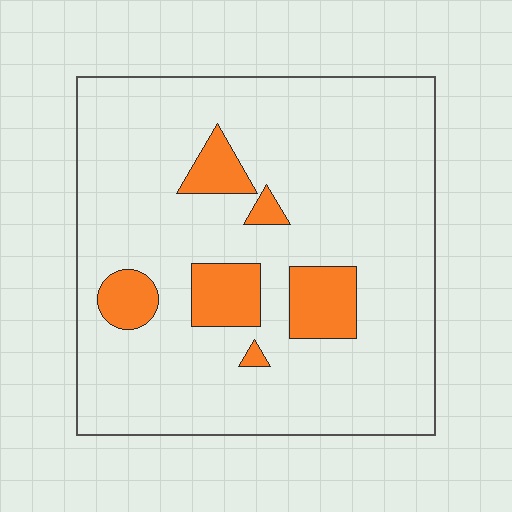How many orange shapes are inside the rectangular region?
6.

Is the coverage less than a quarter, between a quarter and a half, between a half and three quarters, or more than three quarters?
Less than a quarter.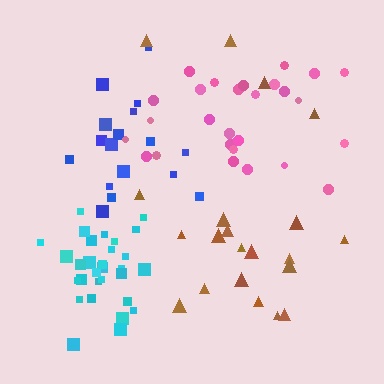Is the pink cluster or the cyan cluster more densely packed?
Cyan.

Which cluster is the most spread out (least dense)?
Brown.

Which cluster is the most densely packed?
Cyan.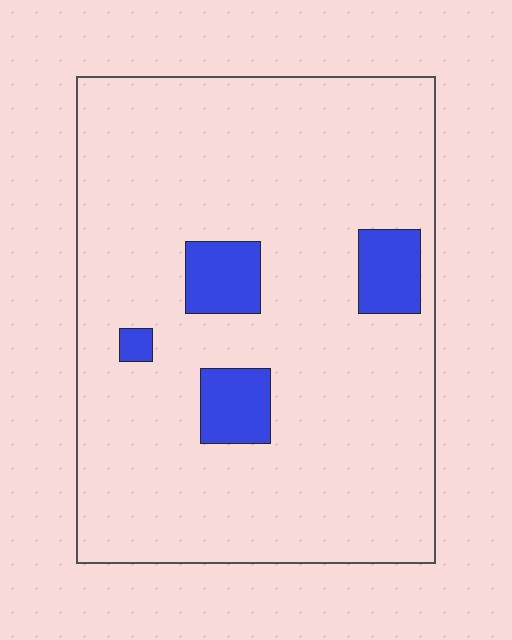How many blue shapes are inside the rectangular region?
4.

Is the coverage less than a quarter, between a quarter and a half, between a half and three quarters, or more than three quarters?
Less than a quarter.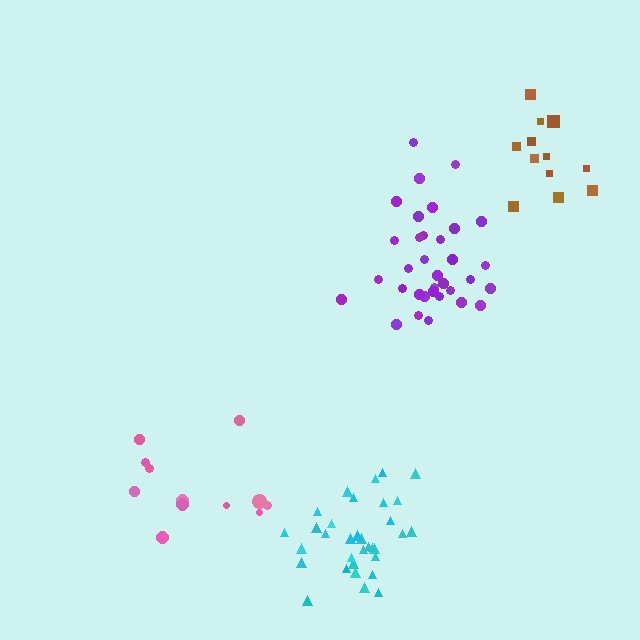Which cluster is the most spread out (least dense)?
Pink.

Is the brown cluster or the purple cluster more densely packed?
Purple.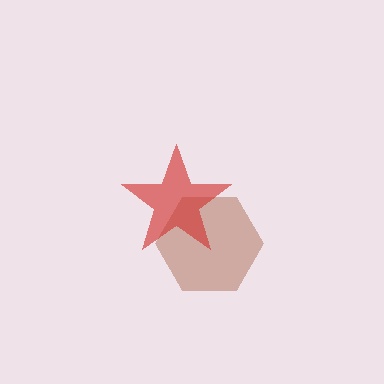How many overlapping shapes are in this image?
There are 2 overlapping shapes in the image.